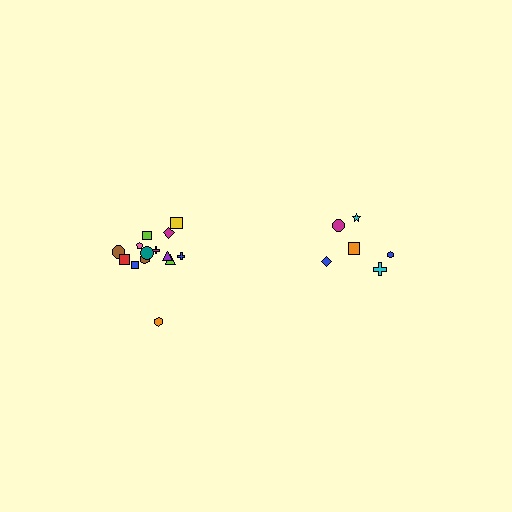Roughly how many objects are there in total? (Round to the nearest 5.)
Roughly 20 objects in total.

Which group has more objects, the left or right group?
The left group.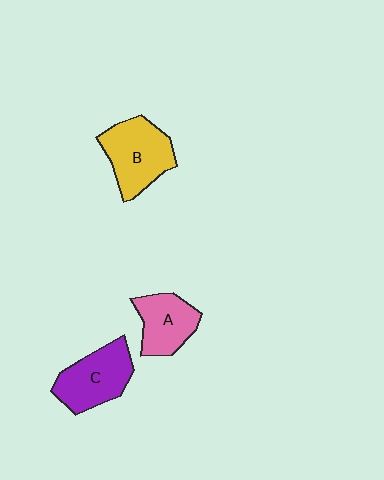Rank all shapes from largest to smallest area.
From largest to smallest: B (yellow), C (purple), A (pink).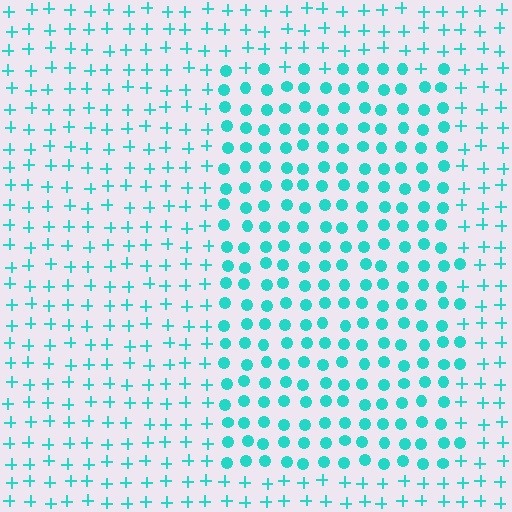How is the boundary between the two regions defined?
The boundary is defined by a change in element shape: circles inside vs. plus signs outside. All elements share the same color and spacing.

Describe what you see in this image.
The image is filled with small cyan elements arranged in a uniform grid. A rectangle-shaped region contains circles, while the surrounding area contains plus signs. The boundary is defined purely by the change in element shape.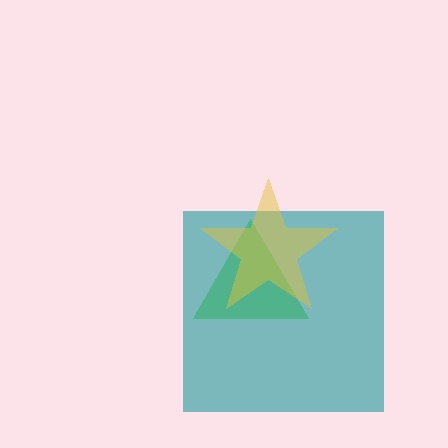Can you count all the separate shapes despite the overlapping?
Yes, there are 3 separate shapes.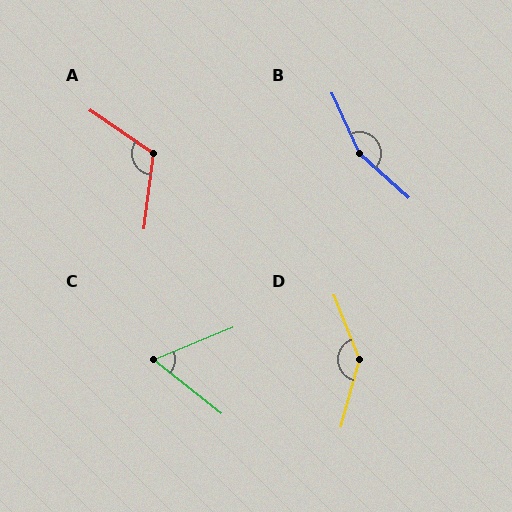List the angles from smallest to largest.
C (60°), A (117°), D (143°), B (157°).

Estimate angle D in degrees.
Approximately 143 degrees.